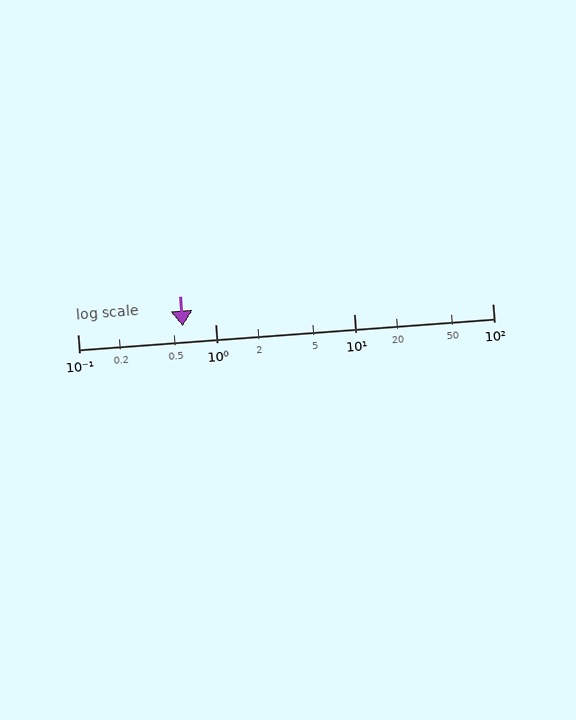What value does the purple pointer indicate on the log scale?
The pointer indicates approximately 0.58.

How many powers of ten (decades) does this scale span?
The scale spans 3 decades, from 0.1 to 100.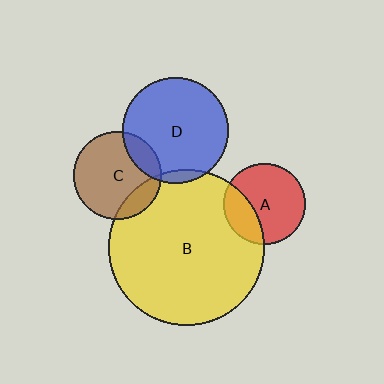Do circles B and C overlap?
Yes.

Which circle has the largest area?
Circle B (yellow).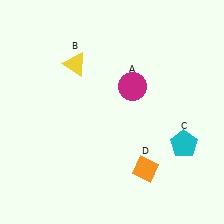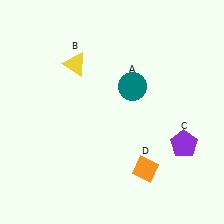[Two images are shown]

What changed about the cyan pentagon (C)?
In Image 1, C is cyan. In Image 2, it changed to purple.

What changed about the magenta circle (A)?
In Image 1, A is magenta. In Image 2, it changed to teal.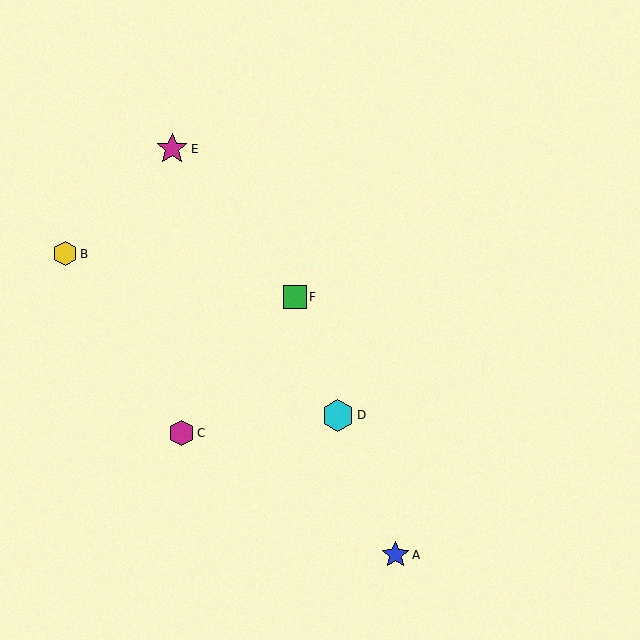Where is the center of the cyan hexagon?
The center of the cyan hexagon is at (338, 415).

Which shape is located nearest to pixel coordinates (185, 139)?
The magenta star (labeled E) at (172, 149) is nearest to that location.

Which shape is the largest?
The cyan hexagon (labeled D) is the largest.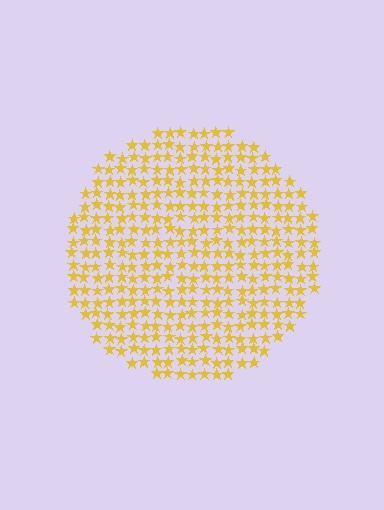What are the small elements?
The small elements are stars.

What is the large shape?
The large shape is a circle.